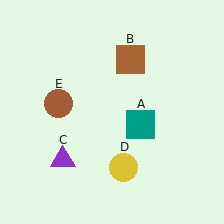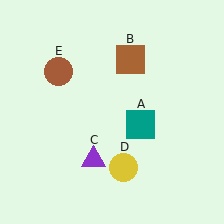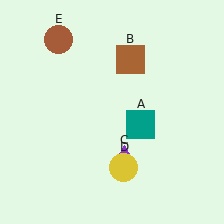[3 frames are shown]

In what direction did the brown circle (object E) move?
The brown circle (object E) moved up.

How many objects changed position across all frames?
2 objects changed position: purple triangle (object C), brown circle (object E).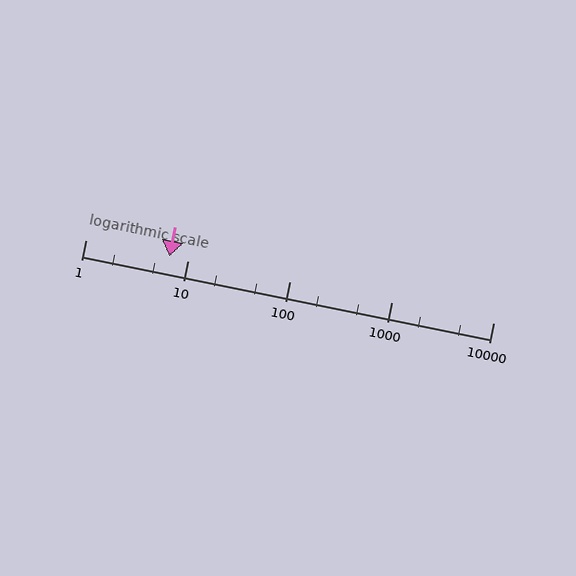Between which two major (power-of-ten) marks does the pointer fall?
The pointer is between 1 and 10.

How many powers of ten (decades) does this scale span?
The scale spans 4 decades, from 1 to 10000.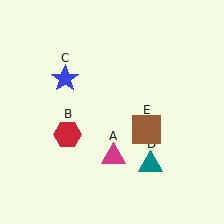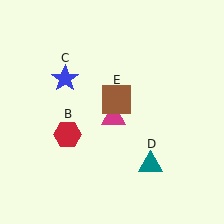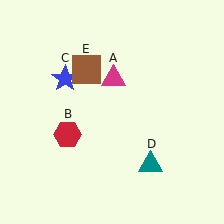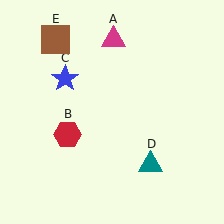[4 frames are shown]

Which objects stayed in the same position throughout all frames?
Red hexagon (object B) and blue star (object C) and teal triangle (object D) remained stationary.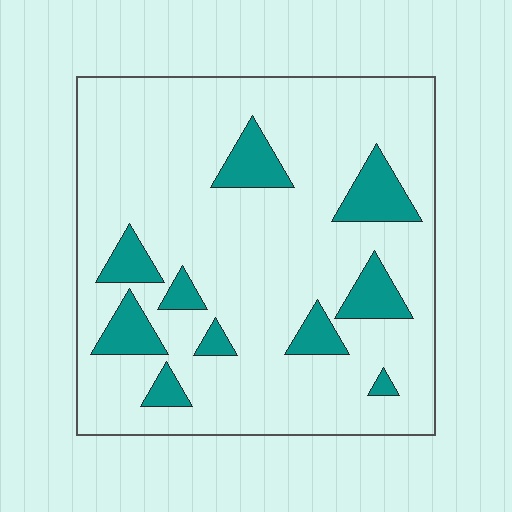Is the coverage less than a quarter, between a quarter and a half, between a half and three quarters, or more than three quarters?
Less than a quarter.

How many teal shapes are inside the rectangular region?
10.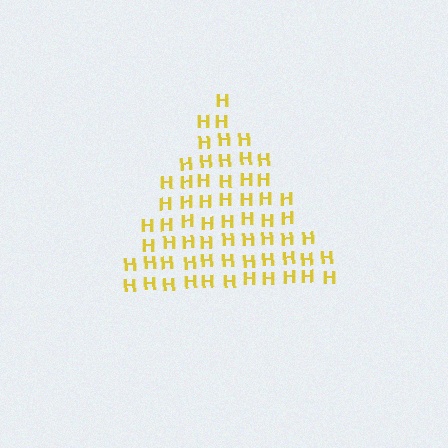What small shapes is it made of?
It is made of small letter H's.